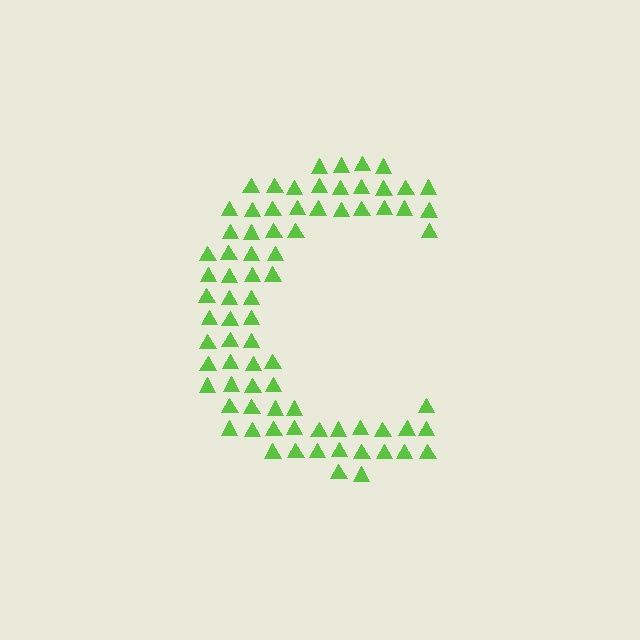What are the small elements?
The small elements are triangles.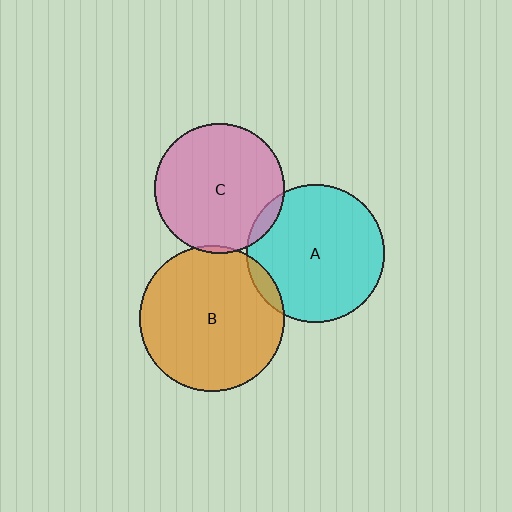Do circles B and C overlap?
Yes.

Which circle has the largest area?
Circle B (orange).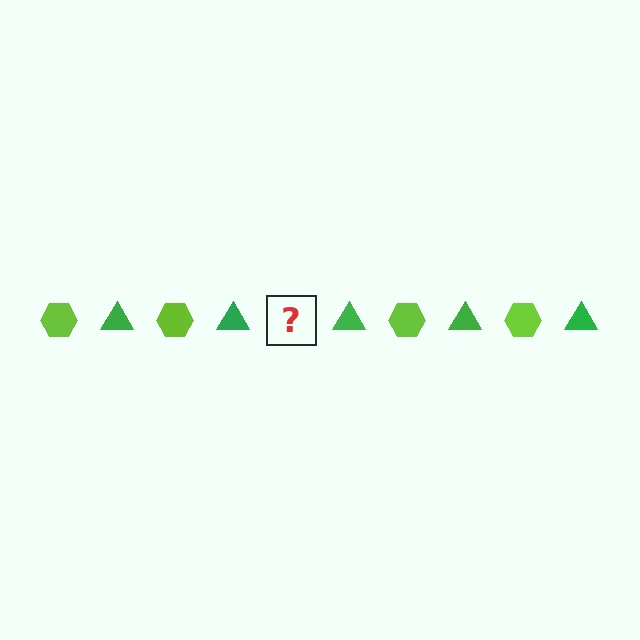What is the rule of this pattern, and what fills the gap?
The rule is that the pattern alternates between lime hexagon and green triangle. The gap should be filled with a lime hexagon.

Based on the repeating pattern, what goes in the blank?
The blank should be a lime hexagon.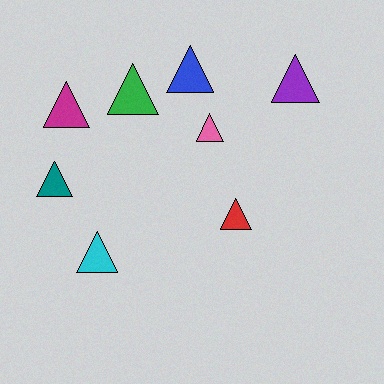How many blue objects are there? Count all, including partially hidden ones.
There is 1 blue object.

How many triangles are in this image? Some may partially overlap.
There are 8 triangles.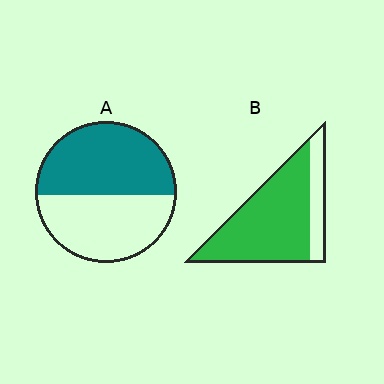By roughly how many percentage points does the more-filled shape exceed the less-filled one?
By roughly 25 percentage points (B over A).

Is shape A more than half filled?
Roughly half.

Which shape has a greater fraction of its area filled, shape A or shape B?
Shape B.